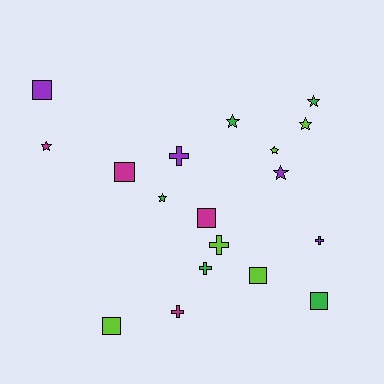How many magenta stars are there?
There is 1 magenta star.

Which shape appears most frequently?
Star, with 7 objects.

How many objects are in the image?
There are 18 objects.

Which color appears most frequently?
Green, with 5 objects.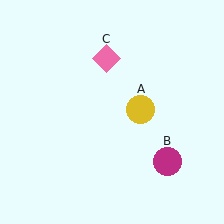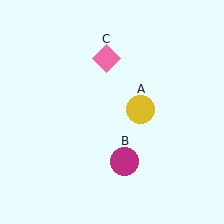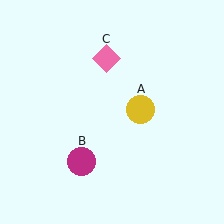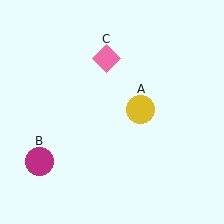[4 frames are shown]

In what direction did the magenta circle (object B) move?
The magenta circle (object B) moved left.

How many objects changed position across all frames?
1 object changed position: magenta circle (object B).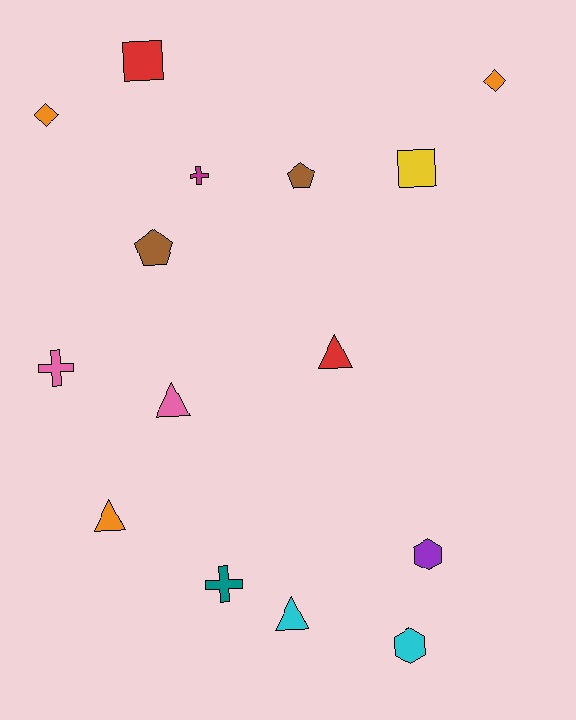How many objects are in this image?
There are 15 objects.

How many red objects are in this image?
There are 2 red objects.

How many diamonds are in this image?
There are 2 diamonds.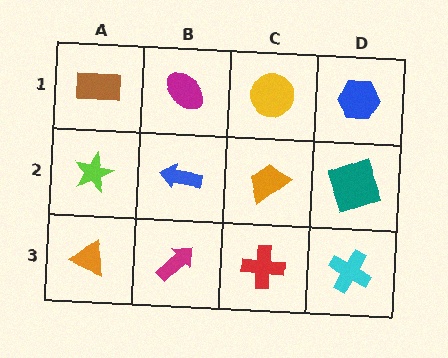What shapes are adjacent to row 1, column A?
A lime star (row 2, column A), a magenta ellipse (row 1, column B).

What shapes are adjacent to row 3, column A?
A lime star (row 2, column A), a magenta arrow (row 3, column B).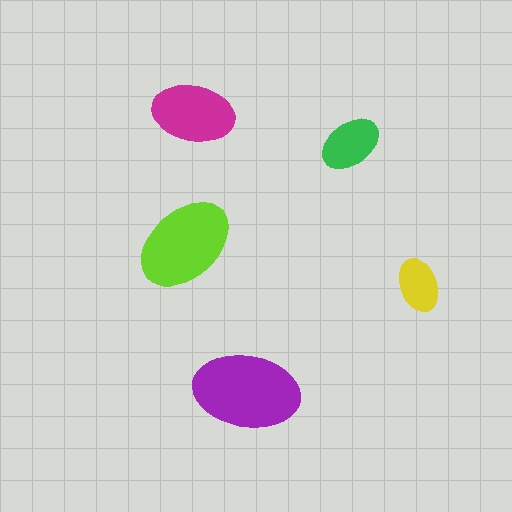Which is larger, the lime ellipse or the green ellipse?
The lime one.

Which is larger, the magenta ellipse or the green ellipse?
The magenta one.